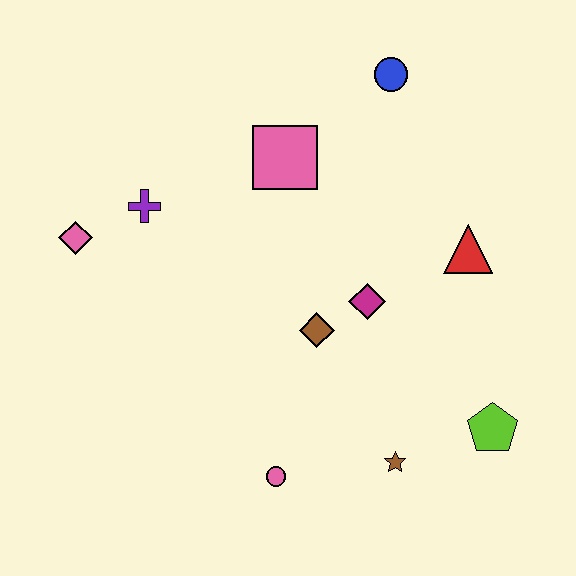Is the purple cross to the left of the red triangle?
Yes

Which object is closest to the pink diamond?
The purple cross is closest to the pink diamond.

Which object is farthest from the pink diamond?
The lime pentagon is farthest from the pink diamond.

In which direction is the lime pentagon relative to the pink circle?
The lime pentagon is to the right of the pink circle.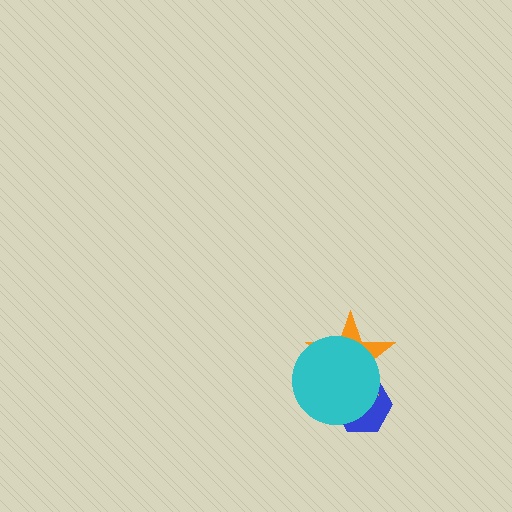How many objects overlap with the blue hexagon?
2 objects overlap with the blue hexagon.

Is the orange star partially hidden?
Yes, it is partially covered by another shape.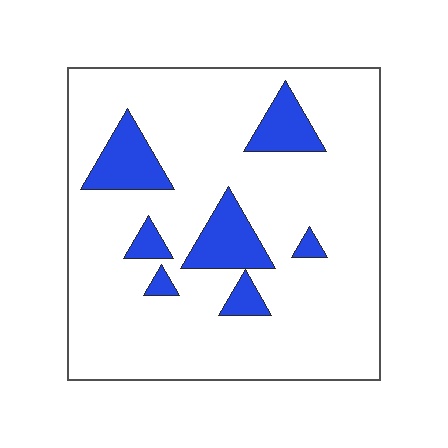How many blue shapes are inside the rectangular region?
7.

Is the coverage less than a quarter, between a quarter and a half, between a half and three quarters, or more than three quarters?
Less than a quarter.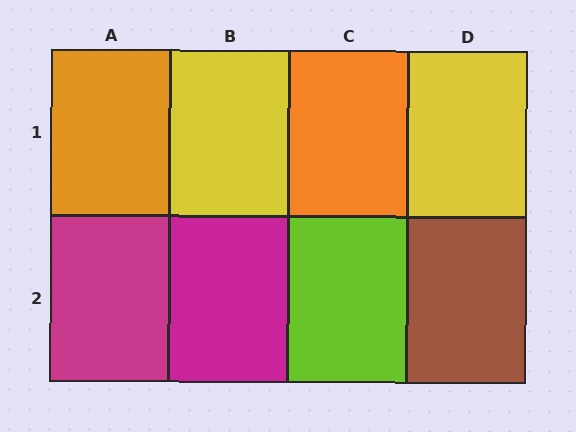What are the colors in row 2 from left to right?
Magenta, magenta, lime, brown.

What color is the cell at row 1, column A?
Orange.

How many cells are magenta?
2 cells are magenta.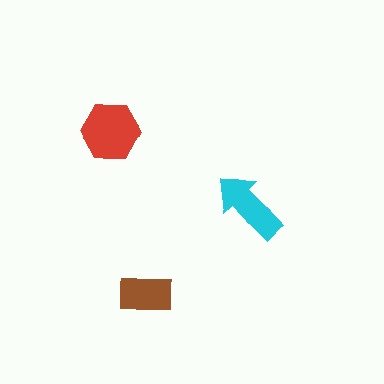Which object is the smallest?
The brown rectangle.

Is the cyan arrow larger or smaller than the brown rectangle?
Larger.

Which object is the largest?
The red hexagon.